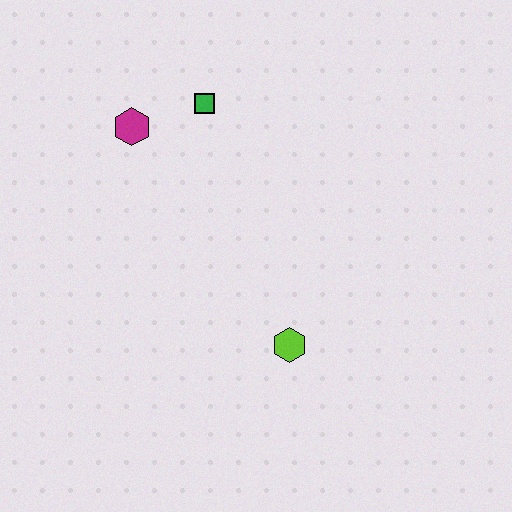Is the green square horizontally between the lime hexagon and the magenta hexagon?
Yes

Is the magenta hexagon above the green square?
No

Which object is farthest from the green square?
The lime hexagon is farthest from the green square.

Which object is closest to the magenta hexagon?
The green square is closest to the magenta hexagon.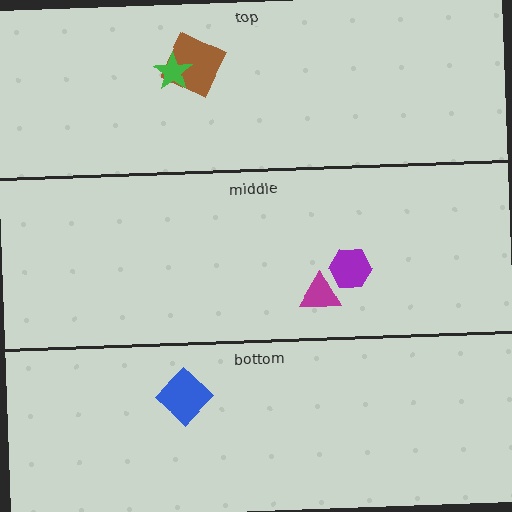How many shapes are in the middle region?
2.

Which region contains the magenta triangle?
The middle region.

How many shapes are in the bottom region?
1.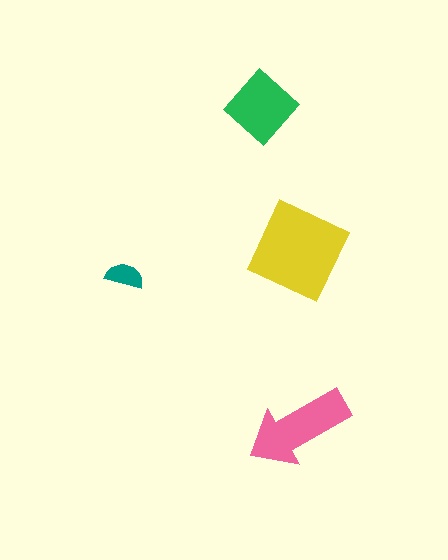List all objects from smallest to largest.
The teal semicircle, the green diamond, the pink arrow, the yellow square.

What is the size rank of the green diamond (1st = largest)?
3rd.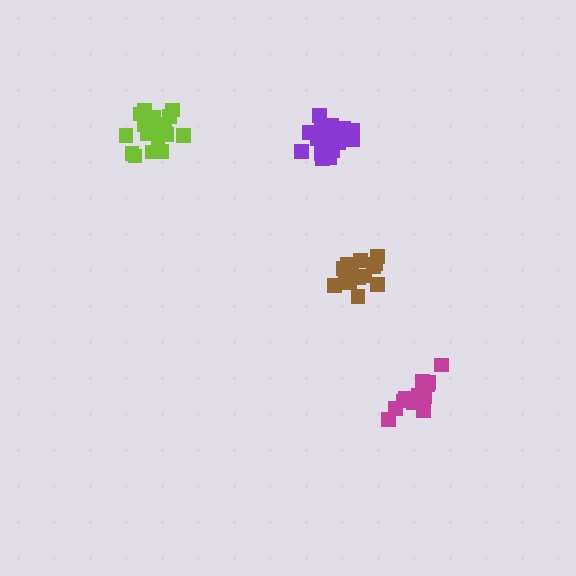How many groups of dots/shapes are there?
There are 4 groups.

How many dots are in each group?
Group 1: 14 dots, Group 2: 16 dots, Group 3: 20 dots, Group 4: 20 dots (70 total).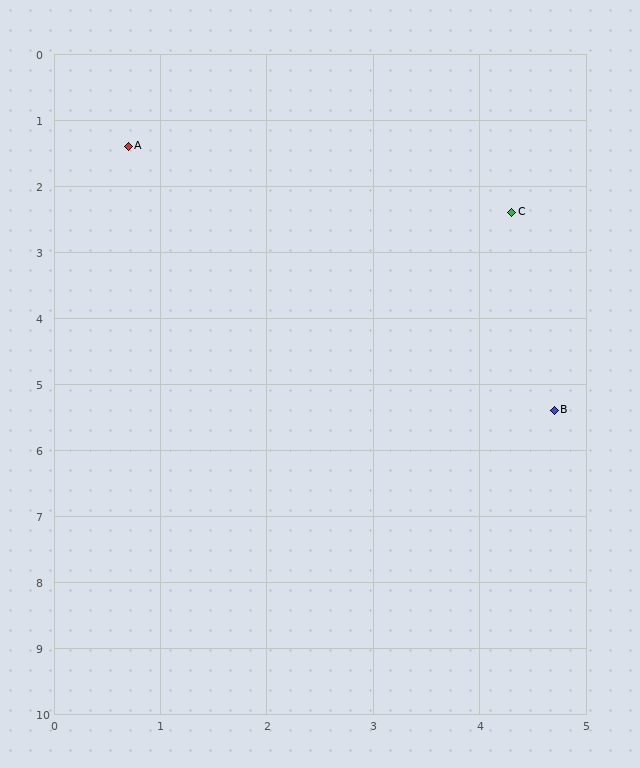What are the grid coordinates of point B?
Point B is at approximately (4.7, 5.4).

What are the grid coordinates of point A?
Point A is at approximately (0.7, 1.4).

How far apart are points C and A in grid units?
Points C and A are about 3.7 grid units apart.